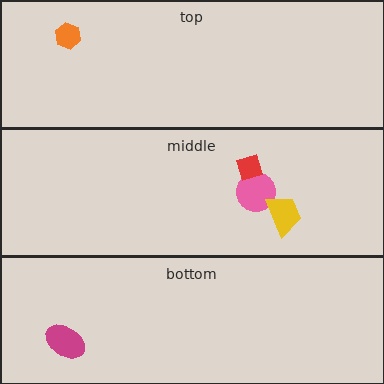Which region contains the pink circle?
The middle region.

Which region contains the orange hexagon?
The top region.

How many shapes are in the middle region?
3.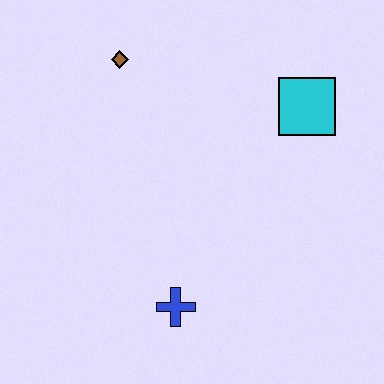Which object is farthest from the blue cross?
The brown diamond is farthest from the blue cross.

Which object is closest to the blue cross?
The cyan square is closest to the blue cross.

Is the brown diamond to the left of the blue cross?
Yes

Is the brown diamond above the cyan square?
Yes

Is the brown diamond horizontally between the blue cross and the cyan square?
No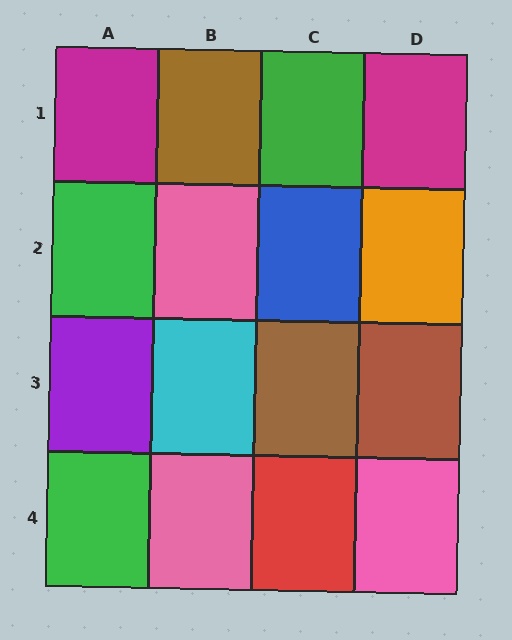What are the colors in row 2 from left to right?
Green, pink, blue, orange.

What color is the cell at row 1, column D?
Magenta.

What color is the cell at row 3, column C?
Brown.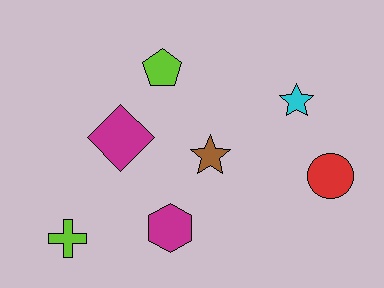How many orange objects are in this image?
There are no orange objects.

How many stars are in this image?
There are 2 stars.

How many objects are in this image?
There are 7 objects.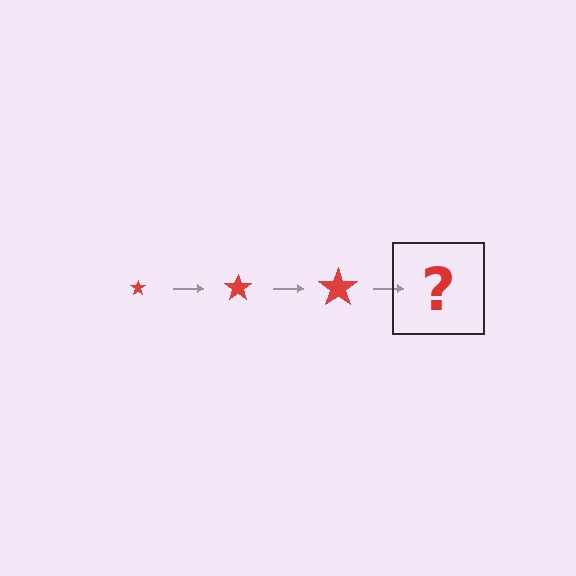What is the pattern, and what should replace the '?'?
The pattern is that the star gets progressively larger each step. The '?' should be a red star, larger than the previous one.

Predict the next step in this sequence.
The next step is a red star, larger than the previous one.